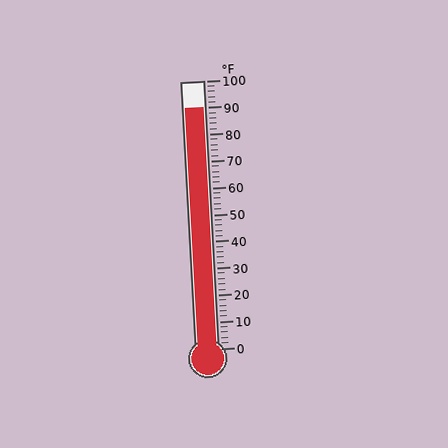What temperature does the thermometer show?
The thermometer shows approximately 90°F.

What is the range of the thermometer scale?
The thermometer scale ranges from 0°F to 100°F.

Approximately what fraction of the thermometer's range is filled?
The thermometer is filled to approximately 90% of its range.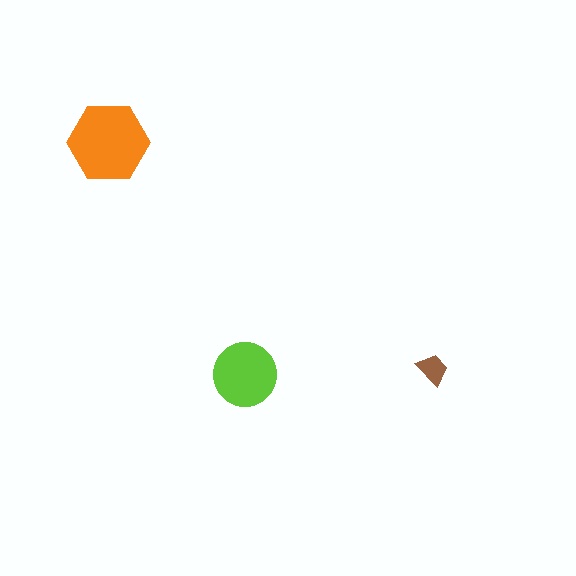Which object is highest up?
The orange hexagon is topmost.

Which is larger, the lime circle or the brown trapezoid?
The lime circle.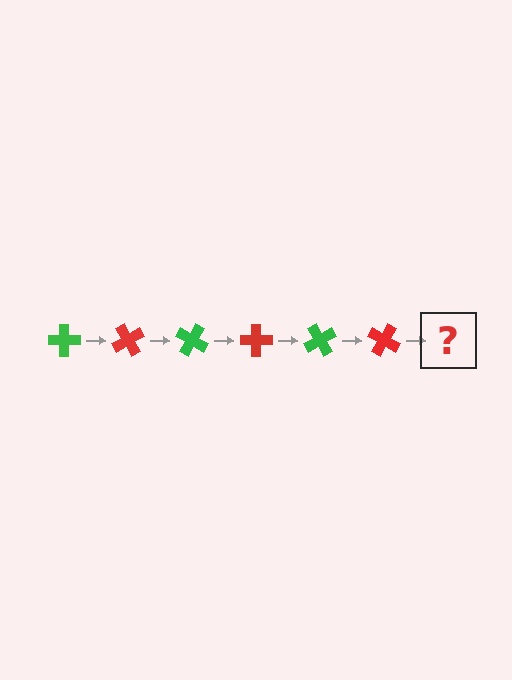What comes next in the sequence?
The next element should be a green cross, rotated 360 degrees from the start.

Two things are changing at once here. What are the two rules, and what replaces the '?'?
The two rules are that it rotates 60 degrees each step and the color cycles through green and red. The '?' should be a green cross, rotated 360 degrees from the start.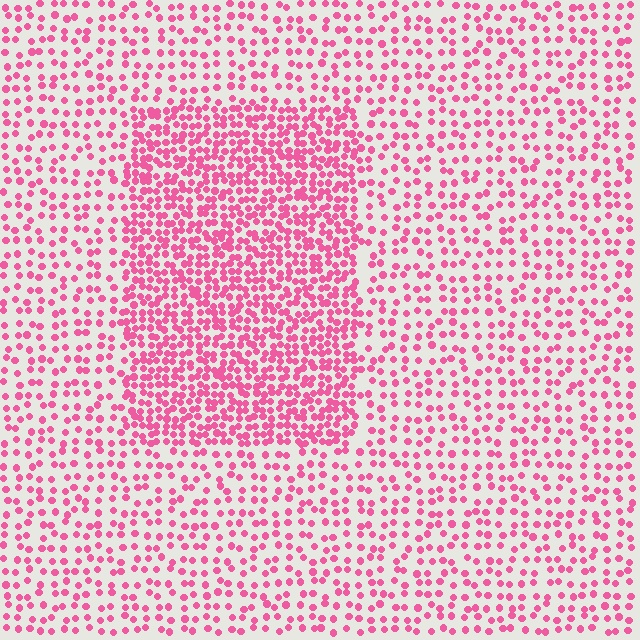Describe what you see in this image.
The image contains small pink elements arranged at two different densities. A rectangle-shaped region is visible where the elements are more densely packed than the surrounding area.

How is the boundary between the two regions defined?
The boundary is defined by a change in element density (approximately 2.1x ratio). All elements are the same color, size, and shape.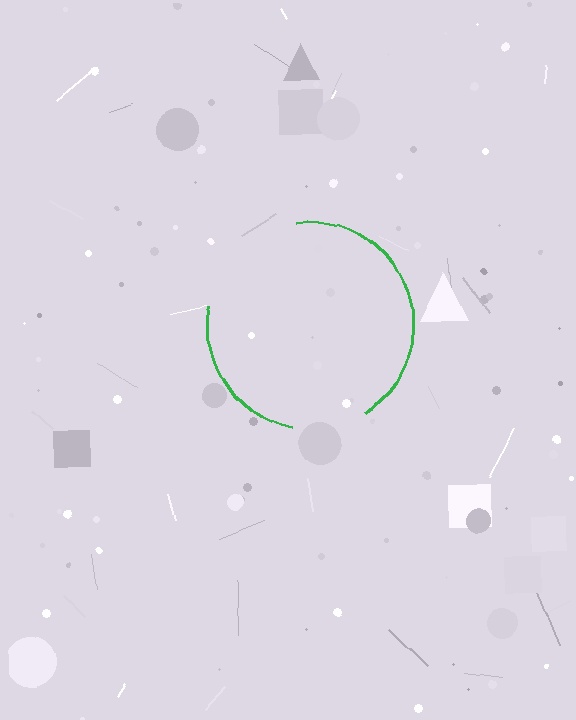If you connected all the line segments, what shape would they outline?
They would outline a circle.